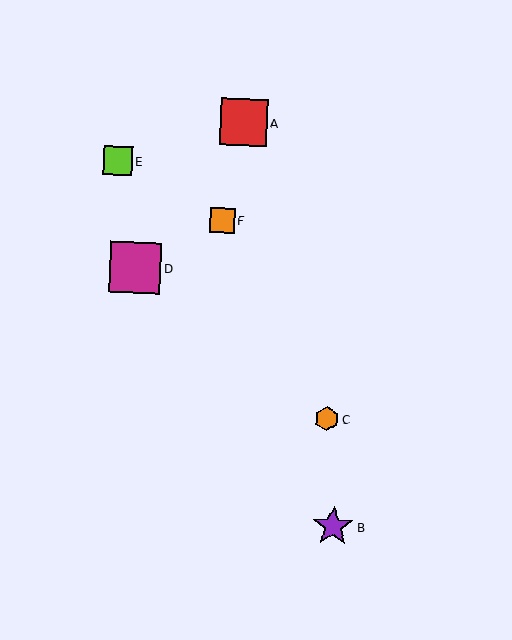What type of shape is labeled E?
Shape E is a lime square.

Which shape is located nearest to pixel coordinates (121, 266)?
The magenta square (labeled D) at (135, 268) is nearest to that location.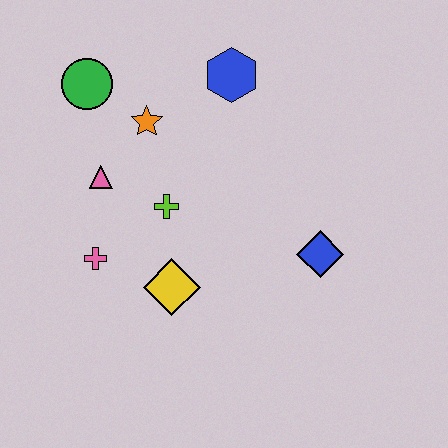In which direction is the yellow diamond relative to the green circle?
The yellow diamond is below the green circle.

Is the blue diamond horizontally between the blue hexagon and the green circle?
No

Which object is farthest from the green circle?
The blue diamond is farthest from the green circle.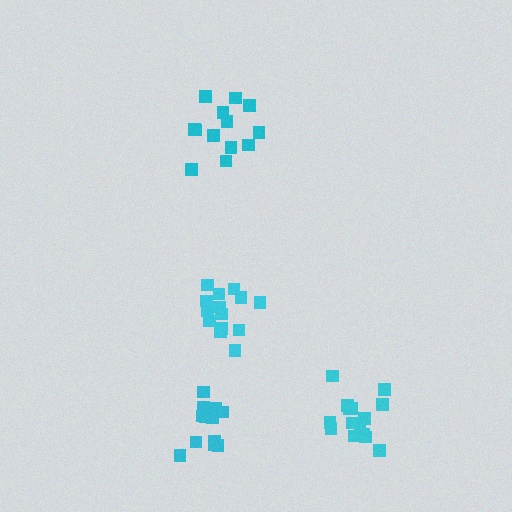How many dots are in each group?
Group 1: 14 dots, Group 2: 13 dots, Group 3: 15 dots, Group 4: 13 dots (55 total).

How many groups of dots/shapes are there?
There are 4 groups.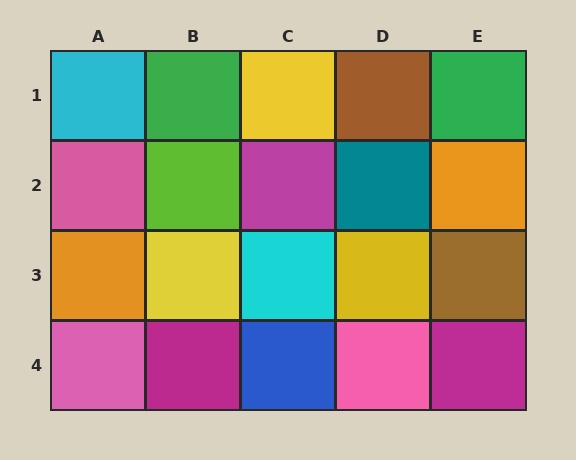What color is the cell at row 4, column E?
Magenta.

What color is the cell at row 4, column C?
Blue.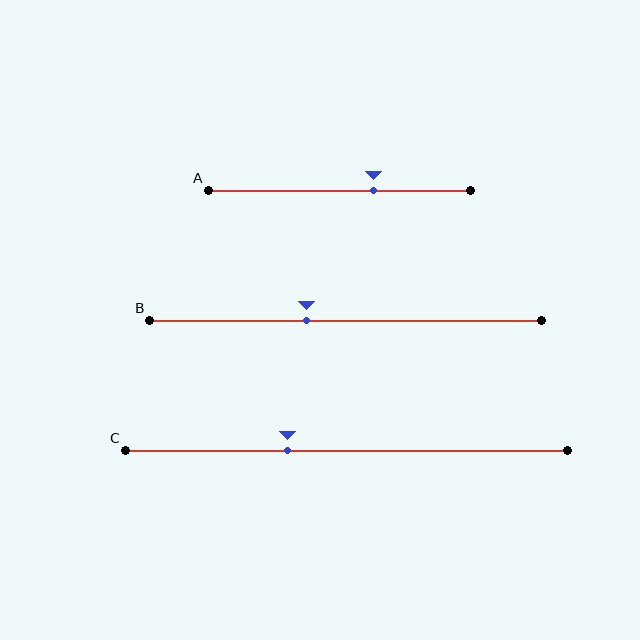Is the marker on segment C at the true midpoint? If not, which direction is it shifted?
No, the marker on segment C is shifted to the left by about 13% of the segment length.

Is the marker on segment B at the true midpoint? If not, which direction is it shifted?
No, the marker on segment B is shifted to the left by about 10% of the segment length.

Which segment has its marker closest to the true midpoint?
Segment B has its marker closest to the true midpoint.